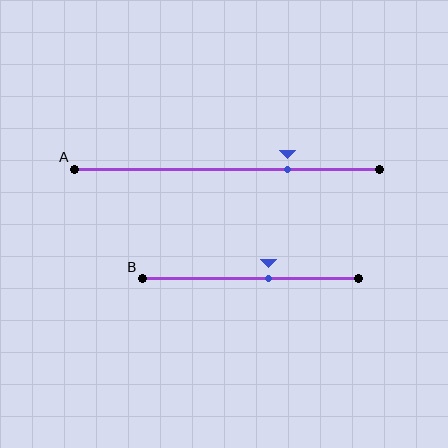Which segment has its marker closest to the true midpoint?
Segment B has its marker closest to the true midpoint.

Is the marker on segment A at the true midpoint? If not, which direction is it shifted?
No, the marker on segment A is shifted to the right by about 20% of the segment length.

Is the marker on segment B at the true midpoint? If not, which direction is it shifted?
No, the marker on segment B is shifted to the right by about 9% of the segment length.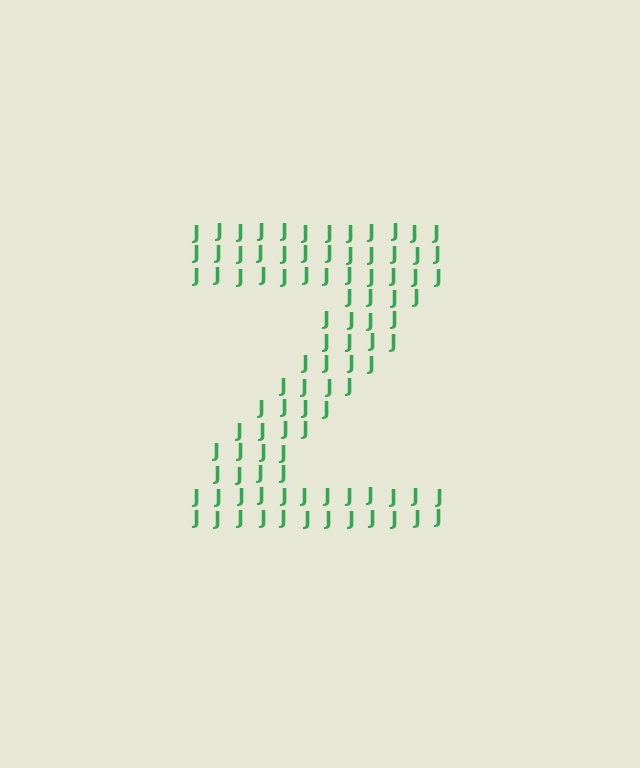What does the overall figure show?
The overall figure shows the letter Z.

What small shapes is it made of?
It is made of small letter J's.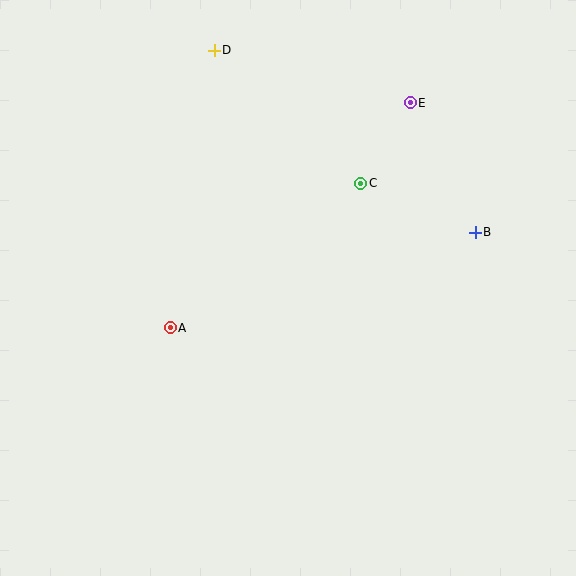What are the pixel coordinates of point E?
Point E is at (410, 103).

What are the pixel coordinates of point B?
Point B is at (475, 232).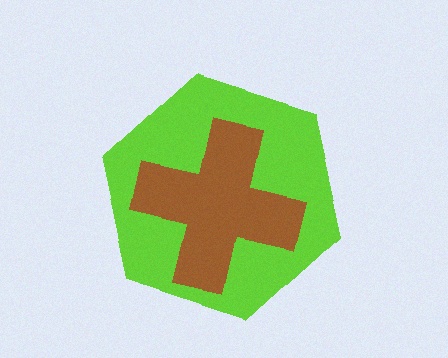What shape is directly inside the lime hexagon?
The brown cross.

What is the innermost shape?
The brown cross.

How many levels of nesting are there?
2.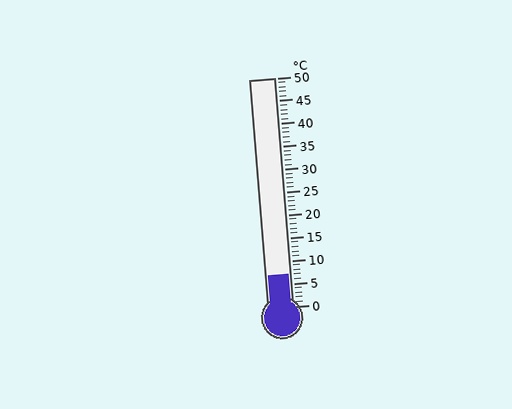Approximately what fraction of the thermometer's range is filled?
The thermometer is filled to approximately 15% of its range.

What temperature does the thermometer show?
The thermometer shows approximately 7°C.